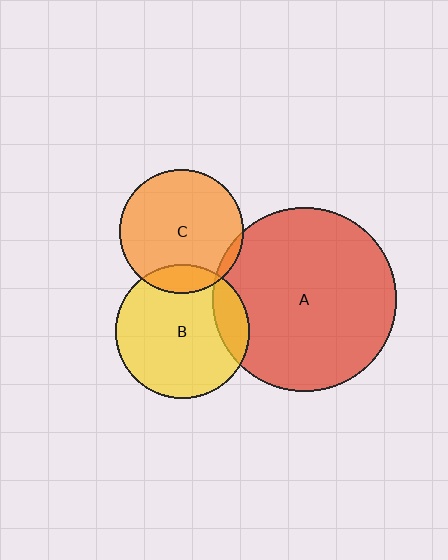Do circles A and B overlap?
Yes.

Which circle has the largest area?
Circle A (red).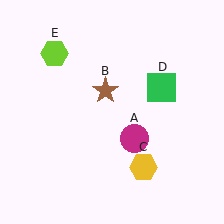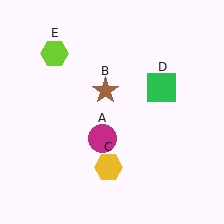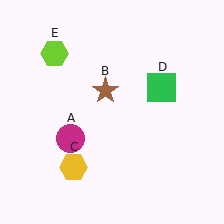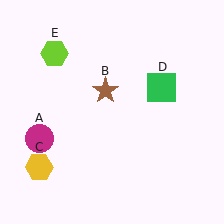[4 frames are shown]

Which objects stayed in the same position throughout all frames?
Brown star (object B) and green square (object D) and lime hexagon (object E) remained stationary.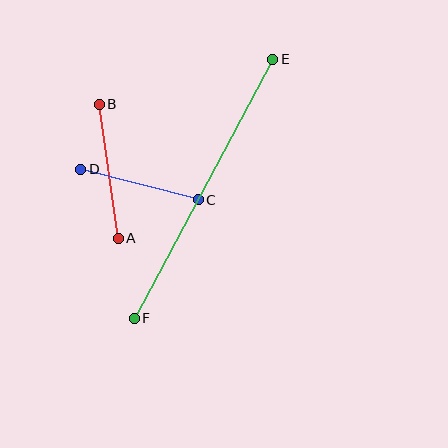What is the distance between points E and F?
The distance is approximately 294 pixels.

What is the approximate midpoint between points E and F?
The midpoint is at approximately (204, 189) pixels.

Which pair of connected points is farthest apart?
Points E and F are farthest apart.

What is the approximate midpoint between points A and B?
The midpoint is at approximately (109, 171) pixels.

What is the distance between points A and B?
The distance is approximately 135 pixels.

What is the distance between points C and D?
The distance is approximately 121 pixels.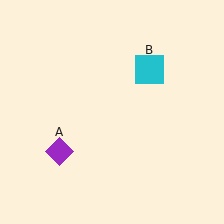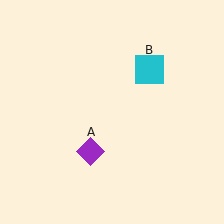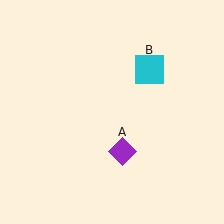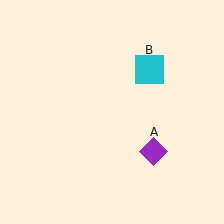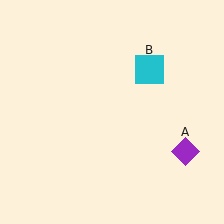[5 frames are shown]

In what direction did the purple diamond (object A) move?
The purple diamond (object A) moved right.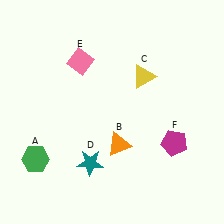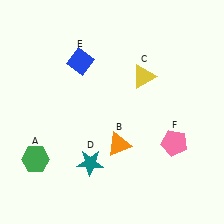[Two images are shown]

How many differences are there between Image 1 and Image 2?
There are 2 differences between the two images.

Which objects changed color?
E changed from pink to blue. F changed from magenta to pink.